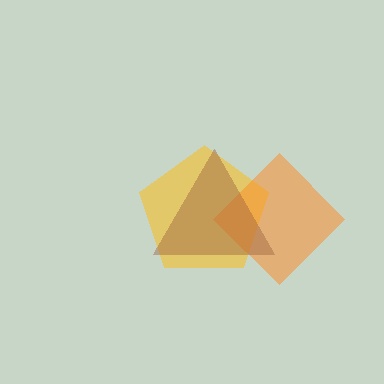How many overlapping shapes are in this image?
There are 3 overlapping shapes in the image.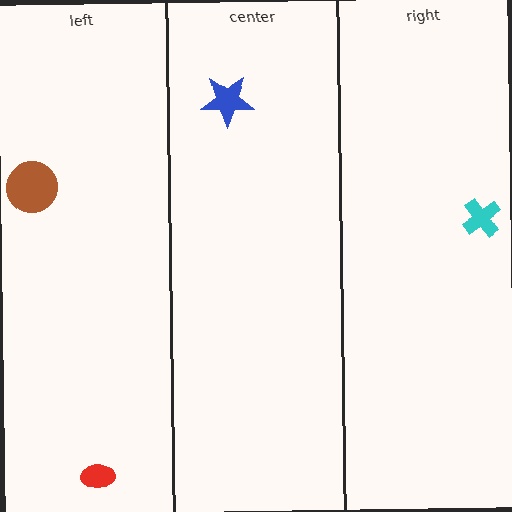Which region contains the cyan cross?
The right region.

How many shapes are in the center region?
1.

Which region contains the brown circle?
The left region.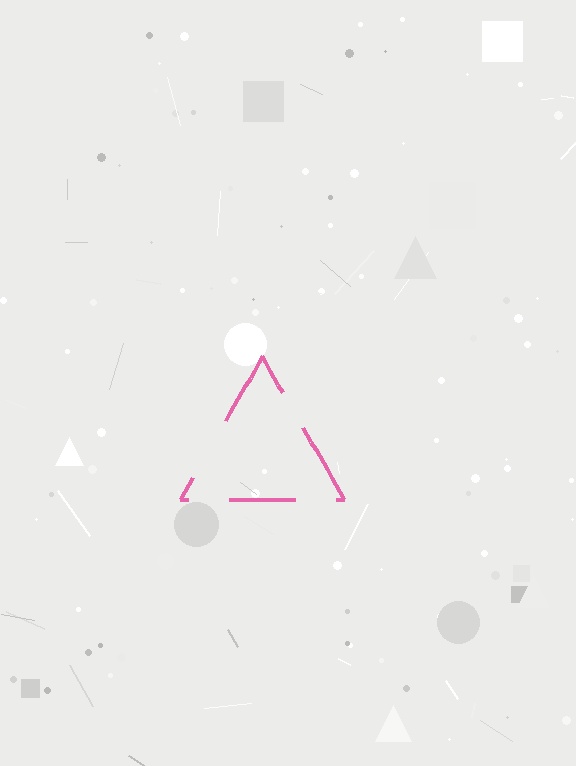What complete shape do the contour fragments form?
The contour fragments form a triangle.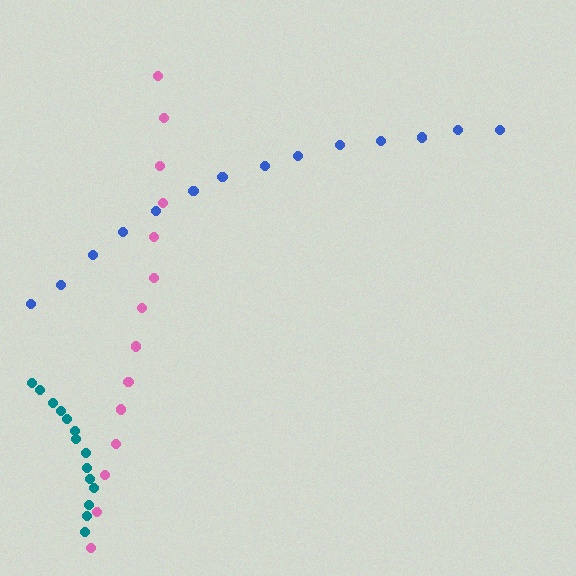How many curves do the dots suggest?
There are 3 distinct paths.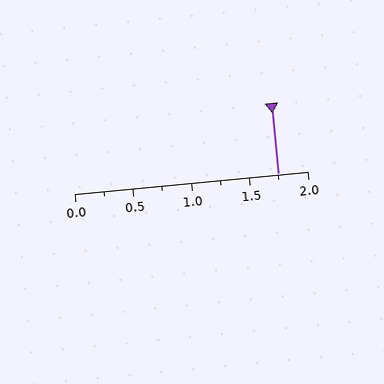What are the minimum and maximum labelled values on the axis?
The axis runs from 0.0 to 2.0.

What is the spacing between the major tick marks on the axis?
The major ticks are spaced 0.5 apart.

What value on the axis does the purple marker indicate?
The marker indicates approximately 1.75.